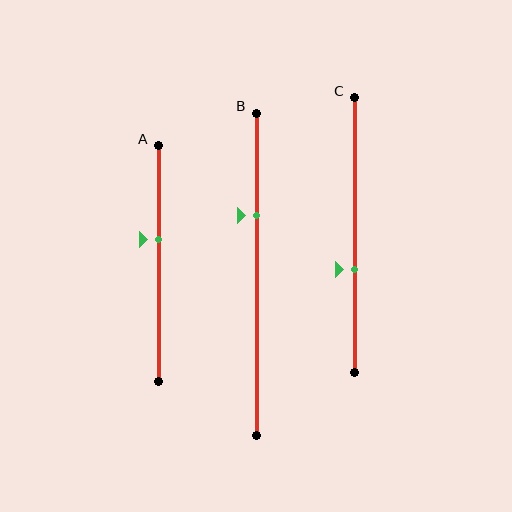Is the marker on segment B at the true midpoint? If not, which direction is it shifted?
No, the marker on segment B is shifted upward by about 18% of the segment length.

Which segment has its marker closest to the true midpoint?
Segment A has its marker closest to the true midpoint.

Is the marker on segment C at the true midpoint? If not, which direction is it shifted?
No, the marker on segment C is shifted downward by about 13% of the segment length.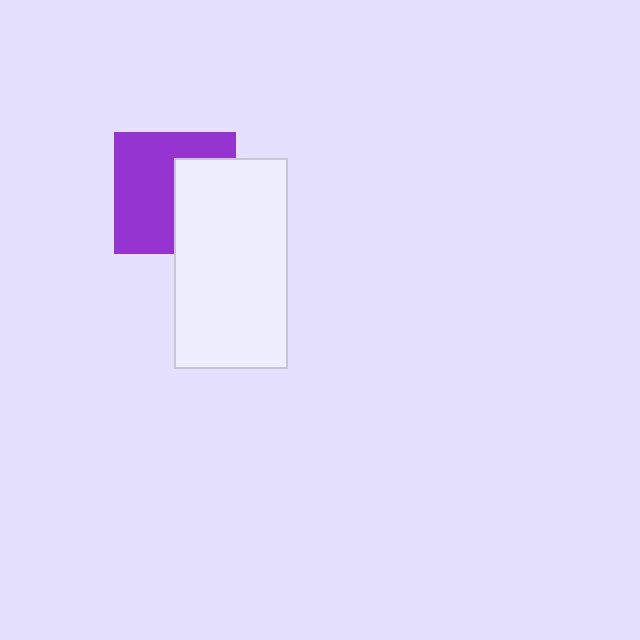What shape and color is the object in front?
The object in front is a white rectangle.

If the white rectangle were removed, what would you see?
You would see the complete purple square.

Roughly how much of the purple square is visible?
About half of it is visible (roughly 60%).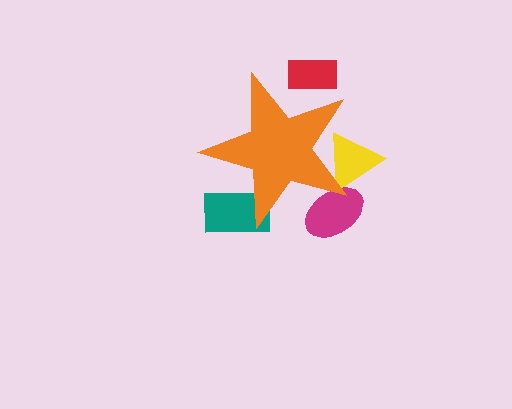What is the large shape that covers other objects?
An orange star.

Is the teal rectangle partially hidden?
Yes, the teal rectangle is partially hidden behind the orange star.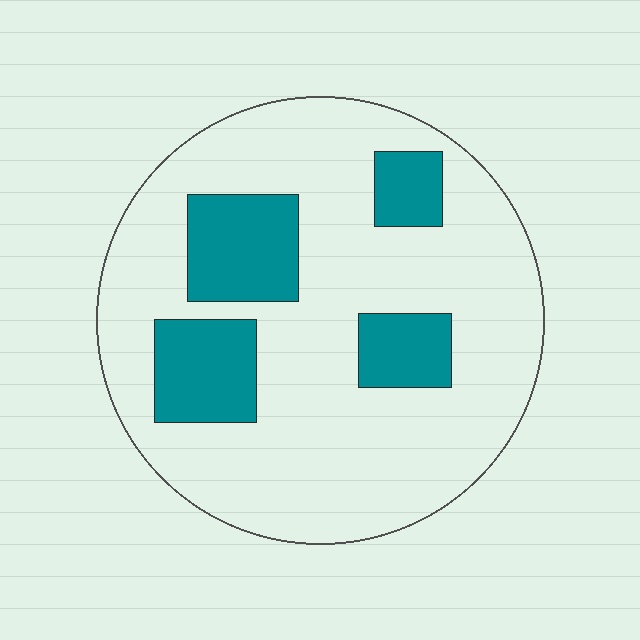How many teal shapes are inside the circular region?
4.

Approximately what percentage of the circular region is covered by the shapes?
Approximately 20%.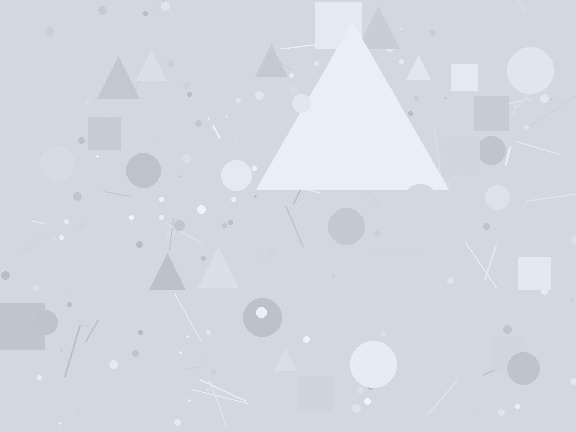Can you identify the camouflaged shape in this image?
The camouflaged shape is a triangle.